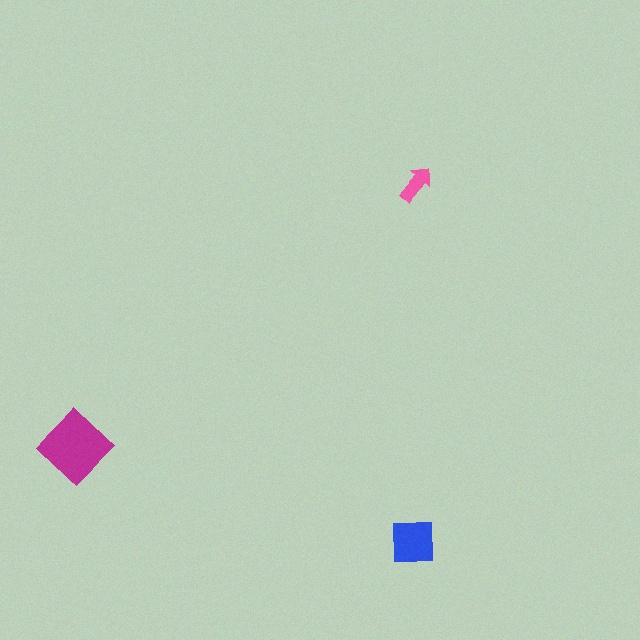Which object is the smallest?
The pink arrow.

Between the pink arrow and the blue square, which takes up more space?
The blue square.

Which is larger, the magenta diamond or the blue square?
The magenta diamond.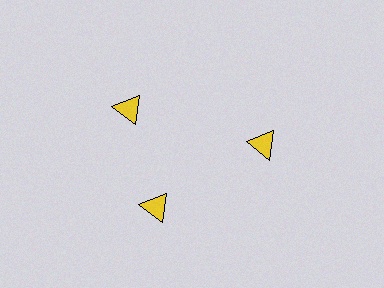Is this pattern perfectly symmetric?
No. The 3 yellow triangles are arranged in a ring, but one element near the 11 o'clock position is rotated out of alignment along the ring, breaking the 3-fold rotational symmetry.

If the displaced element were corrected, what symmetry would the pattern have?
It would have 3-fold rotational symmetry — the pattern would map onto itself every 120 degrees.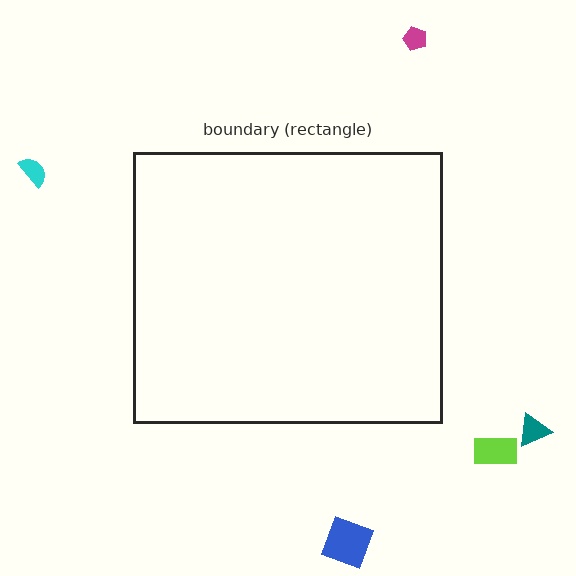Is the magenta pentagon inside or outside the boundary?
Outside.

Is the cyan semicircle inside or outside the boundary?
Outside.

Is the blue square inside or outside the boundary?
Outside.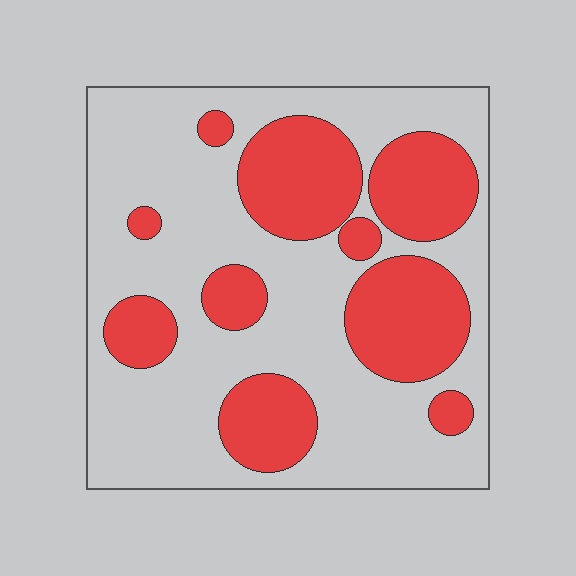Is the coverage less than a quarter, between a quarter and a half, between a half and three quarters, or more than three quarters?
Between a quarter and a half.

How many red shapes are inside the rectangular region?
10.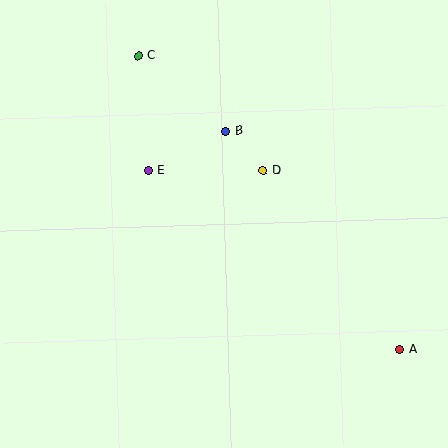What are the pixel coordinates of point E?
Point E is at (148, 171).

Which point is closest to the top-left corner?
Point C is closest to the top-left corner.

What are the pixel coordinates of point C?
Point C is at (138, 56).